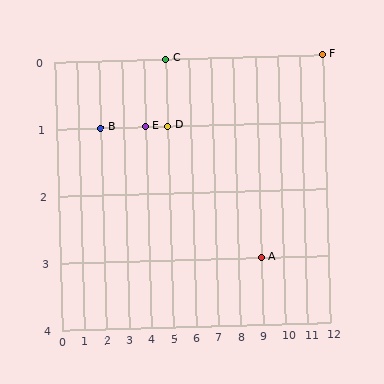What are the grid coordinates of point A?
Point A is at grid coordinates (9, 3).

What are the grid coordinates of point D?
Point D is at grid coordinates (5, 1).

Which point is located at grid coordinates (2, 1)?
Point B is at (2, 1).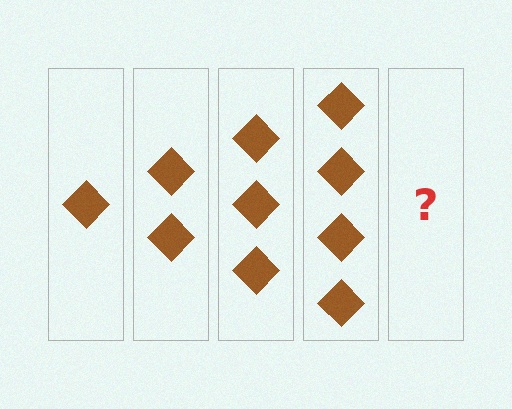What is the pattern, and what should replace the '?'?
The pattern is that each step adds one more diamond. The '?' should be 5 diamonds.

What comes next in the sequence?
The next element should be 5 diamonds.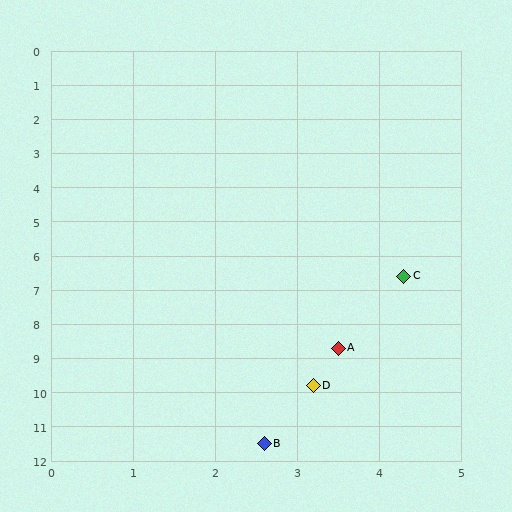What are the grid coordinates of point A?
Point A is at approximately (3.5, 8.7).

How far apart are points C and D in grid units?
Points C and D are about 3.4 grid units apart.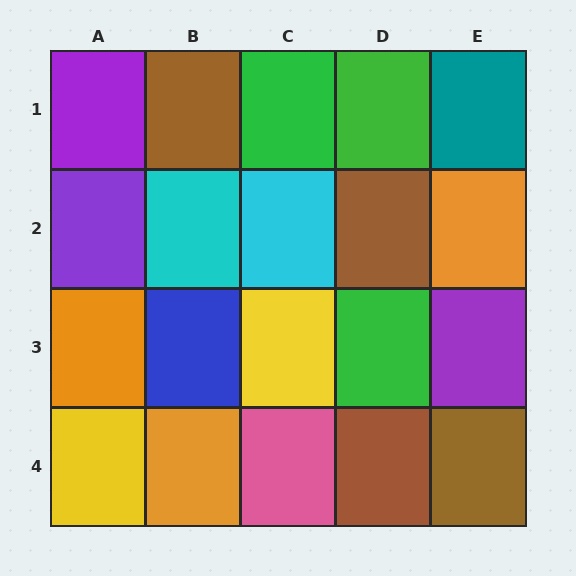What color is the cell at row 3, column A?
Orange.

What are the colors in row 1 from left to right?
Purple, brown, green, green, teal.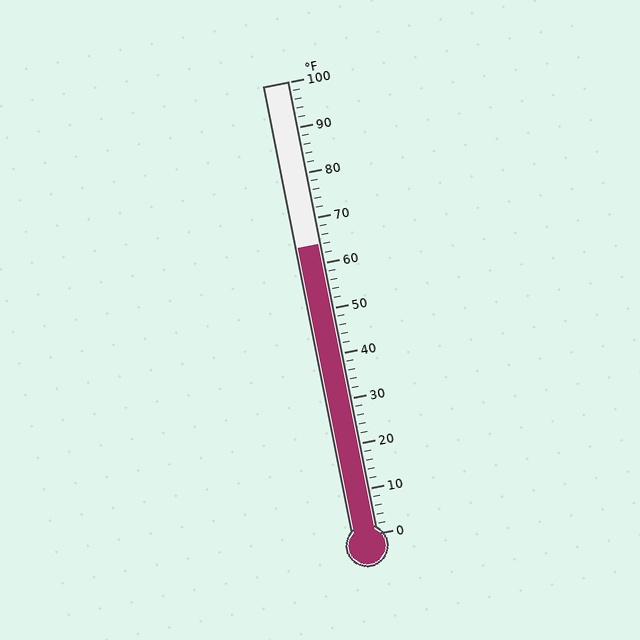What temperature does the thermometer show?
The thermometer shows approximately 64°F.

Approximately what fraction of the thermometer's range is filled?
The thermometer is filled to approximately 65% of its range.